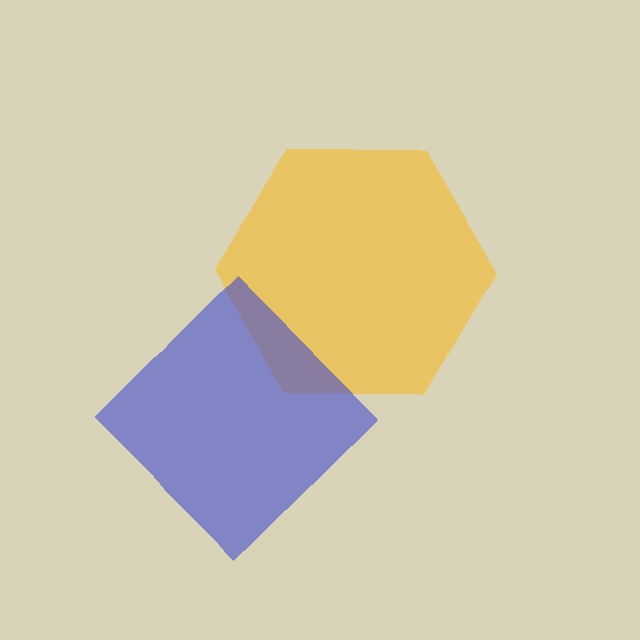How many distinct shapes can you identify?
There are 2 distinct shapes: a yellow hexagon, a blue diamond.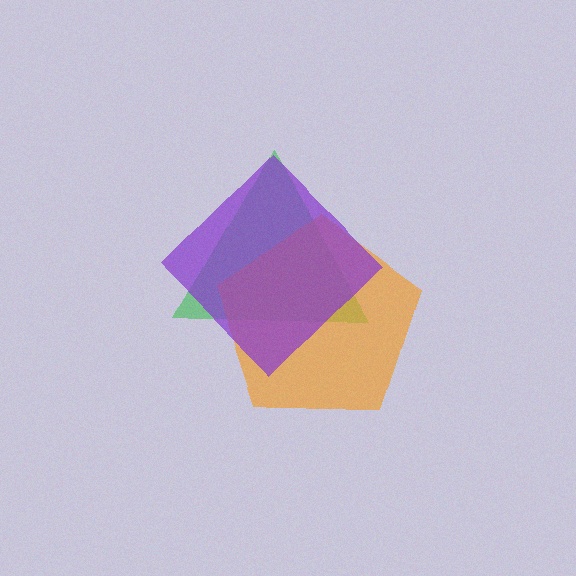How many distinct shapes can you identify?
There are 3 distinct shapes: a green triangle, an orange pentagon, a purple diamond.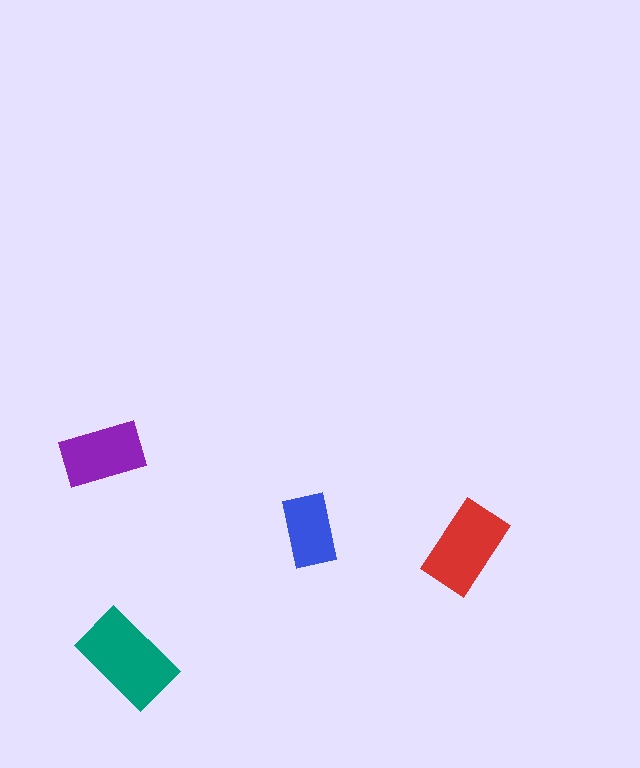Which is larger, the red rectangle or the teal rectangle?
The teal one.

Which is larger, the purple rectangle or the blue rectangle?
The purple one.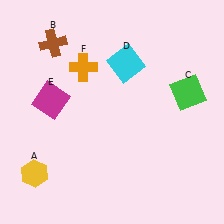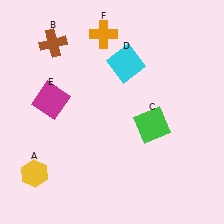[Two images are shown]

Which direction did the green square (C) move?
The green square (C) moved left.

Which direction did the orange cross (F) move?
The orange cross (F) moved up.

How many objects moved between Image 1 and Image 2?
2 objects moved between the two images.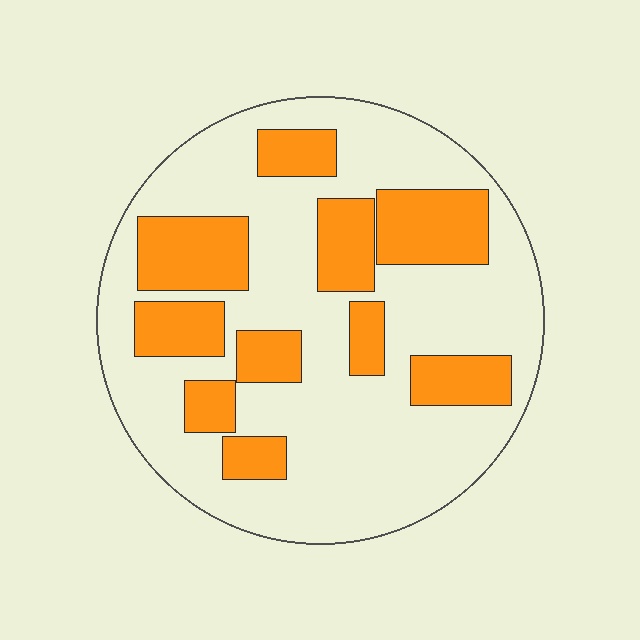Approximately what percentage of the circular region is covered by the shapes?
Approximately 30%.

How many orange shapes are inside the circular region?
10.